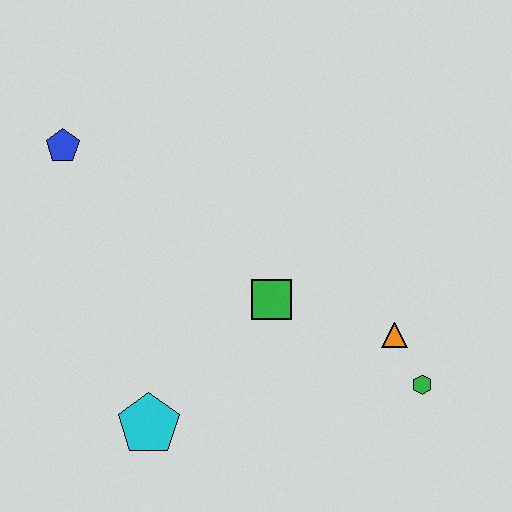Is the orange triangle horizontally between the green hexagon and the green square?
Yes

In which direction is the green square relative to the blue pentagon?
The green square is to the right of the blue pentagon.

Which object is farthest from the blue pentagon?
The green hexagon is farthest from the blue pentagon.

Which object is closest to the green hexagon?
The orange triangle is closest to the green hexagon.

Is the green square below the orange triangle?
No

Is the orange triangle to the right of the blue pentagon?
Yes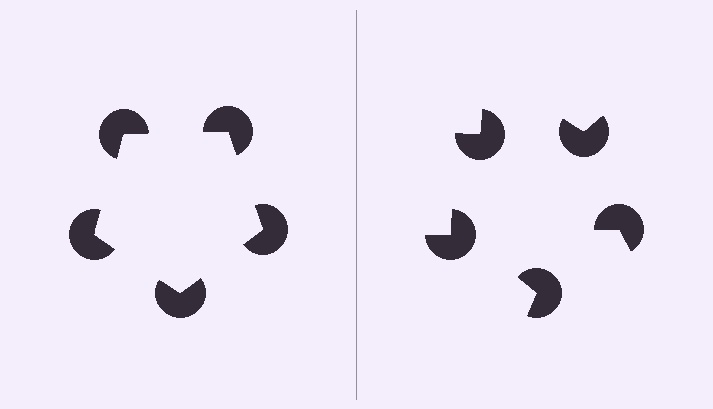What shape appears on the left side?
An illusory pentagon.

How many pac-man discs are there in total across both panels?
10 — 5 on each side.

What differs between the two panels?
The pac-man discs are positioned identically on both sides; only the wedge orientations differ. On the left they align to a pentagon; on the right they are misaligned.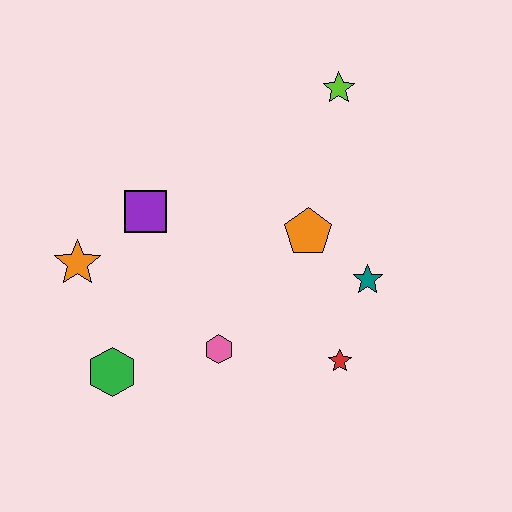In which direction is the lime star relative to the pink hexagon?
The lime star is above the pink hexagon.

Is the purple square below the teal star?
No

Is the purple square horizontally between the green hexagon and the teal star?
Yes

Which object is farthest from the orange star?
The lime star is farthest from the orange star.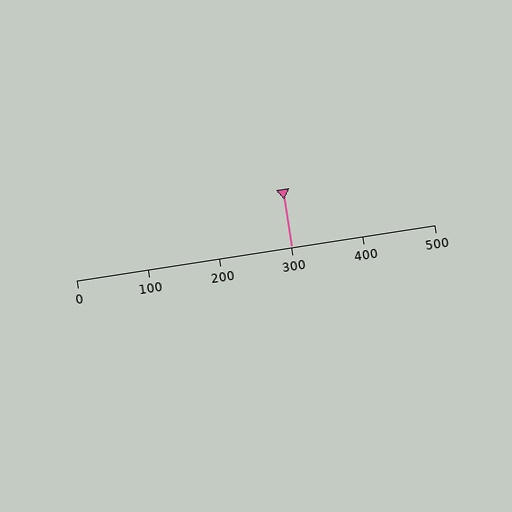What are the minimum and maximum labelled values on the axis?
The axis runs from 0 to 500.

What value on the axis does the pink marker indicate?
The marker indicates approximately 300.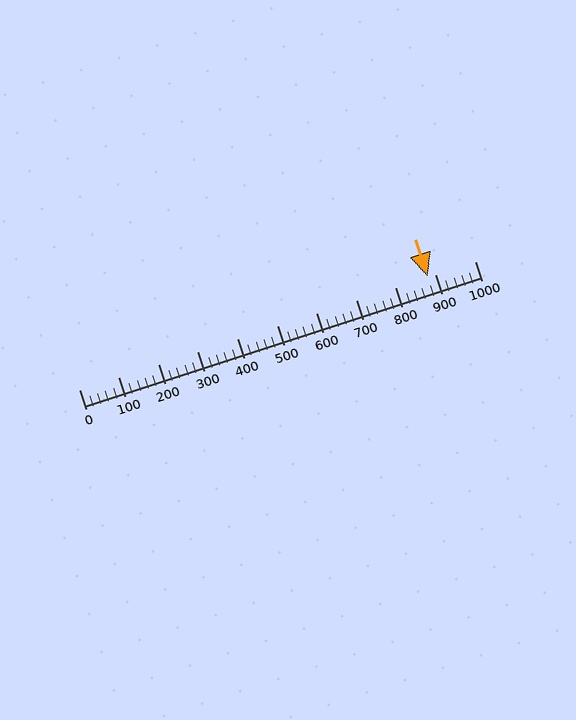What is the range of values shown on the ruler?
The ruler shows values from 0 to 1000.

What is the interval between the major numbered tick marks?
The major tick marks are spaced 100 units apart.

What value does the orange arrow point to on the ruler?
The orange arrow points to approximately 881.